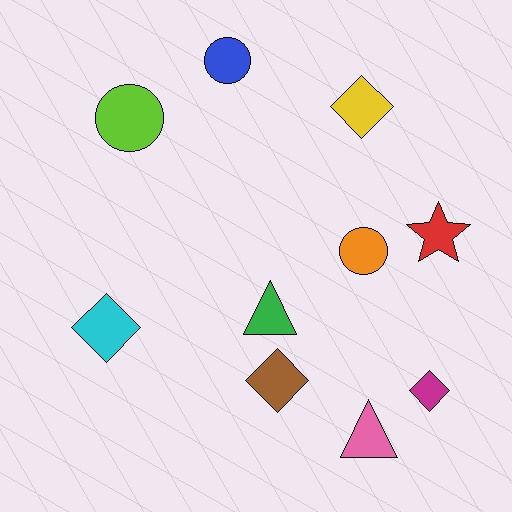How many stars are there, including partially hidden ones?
There is 1 star.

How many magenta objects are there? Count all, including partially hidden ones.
There is 1 magenta object.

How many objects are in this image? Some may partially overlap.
There are 10 objects.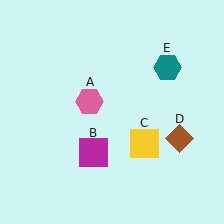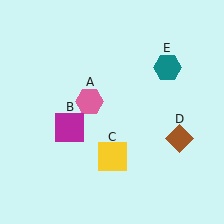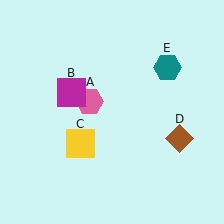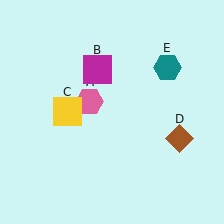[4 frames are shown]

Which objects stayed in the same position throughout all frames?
Pink hexagon (object A) and brown diamond (object D) and teal hexagon (object E) remained stationary.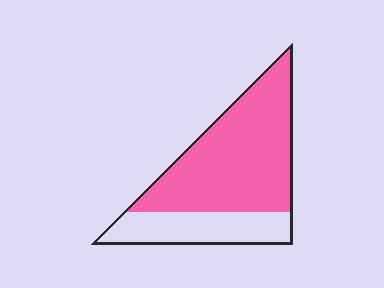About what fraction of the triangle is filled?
About two thirds (2/3).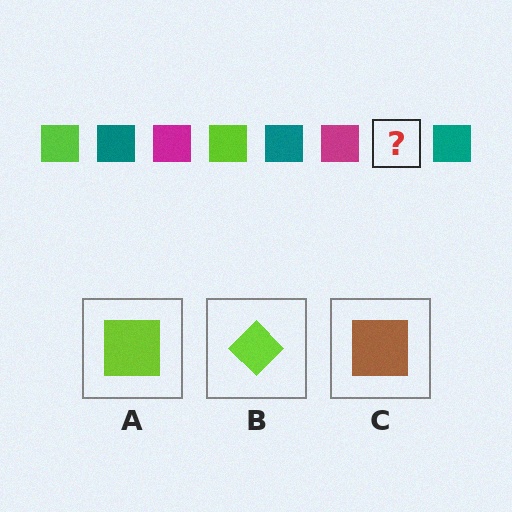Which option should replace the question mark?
Option A.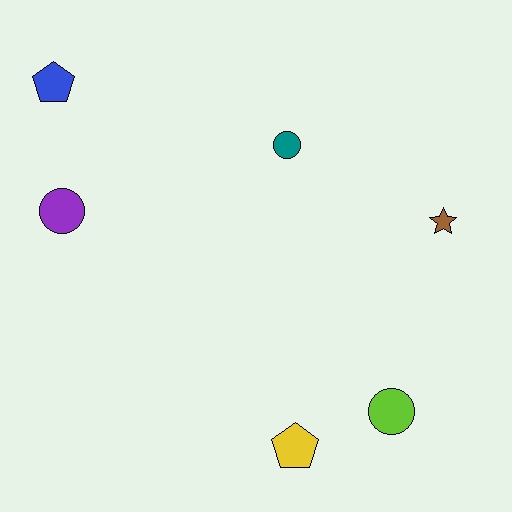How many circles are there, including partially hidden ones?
There are 3 circles.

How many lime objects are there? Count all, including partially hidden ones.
There is 1 lime object.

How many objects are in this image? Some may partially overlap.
There are 6 objects.